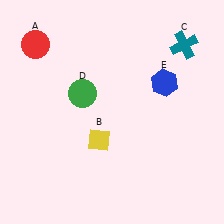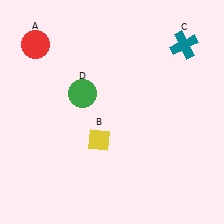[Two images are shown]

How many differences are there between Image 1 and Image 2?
There is 1 difference between the two images.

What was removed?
The blue hexagon (E) was removed in Image 2.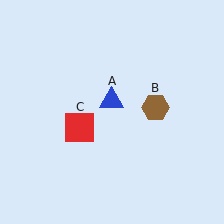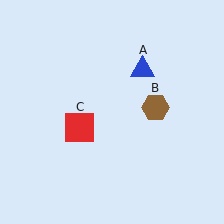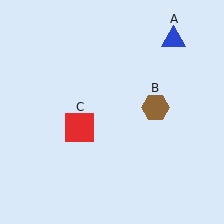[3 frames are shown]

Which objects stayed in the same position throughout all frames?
Brown hexagon (object B) and red square (object C) remained stationary.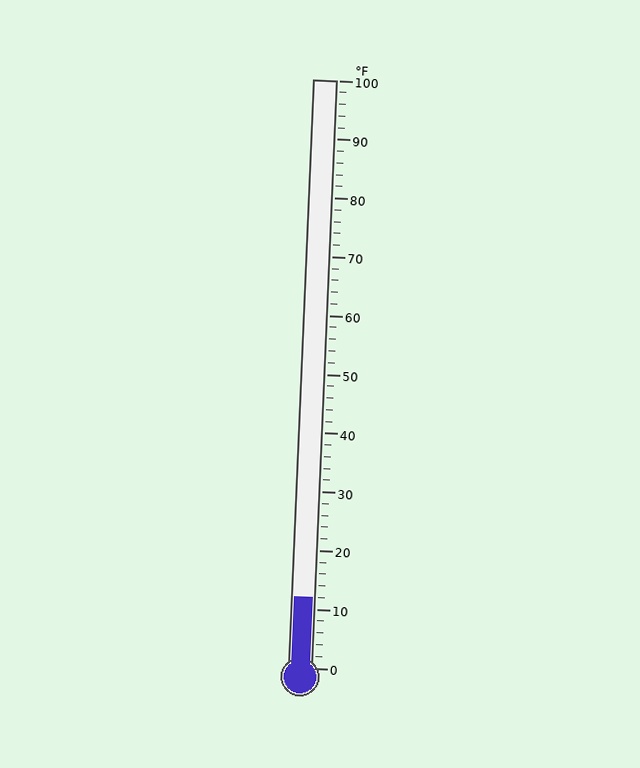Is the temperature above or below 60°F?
The temperature is below 60°F.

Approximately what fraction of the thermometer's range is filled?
The thermometer is filled to approximately 10% of its range.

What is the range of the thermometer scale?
The thermometer scale ranges from 0°F to 100°F.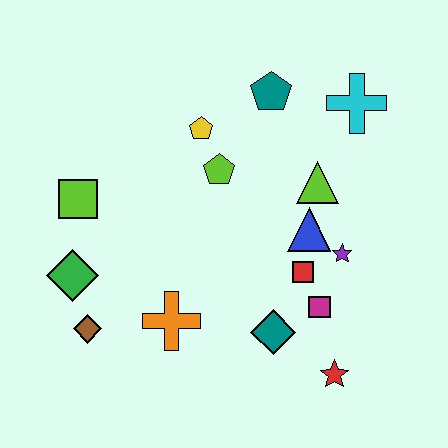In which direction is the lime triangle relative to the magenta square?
The lime triangle is above the magenta square.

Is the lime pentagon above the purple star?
Yes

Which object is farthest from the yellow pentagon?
The red star is farthest from the yellow pentagon.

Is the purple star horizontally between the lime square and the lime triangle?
No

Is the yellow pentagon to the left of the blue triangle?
Yes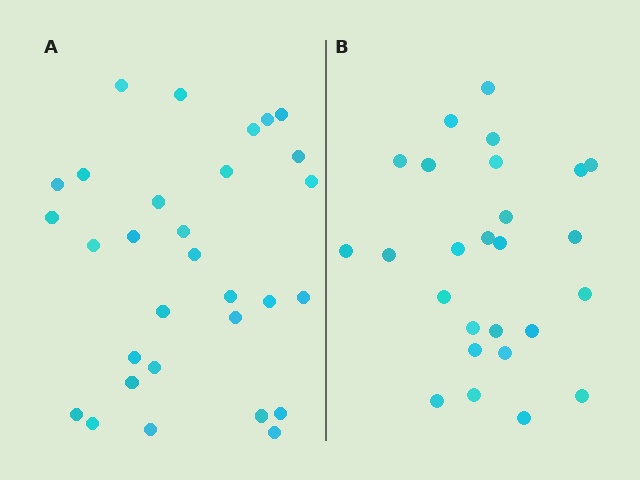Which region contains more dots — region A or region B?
Region A (the left region) has more dots.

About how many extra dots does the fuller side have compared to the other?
Region A has about 4 more dots than region B.